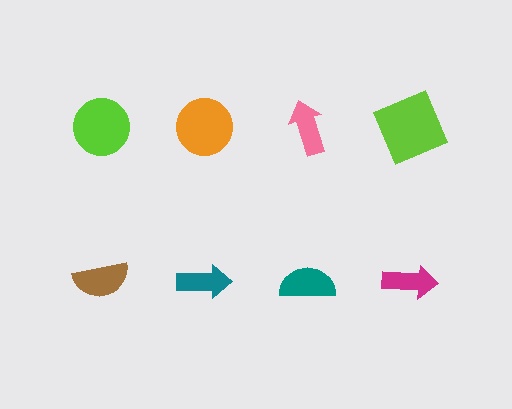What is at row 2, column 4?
A magenta arrow.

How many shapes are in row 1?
4 shapes.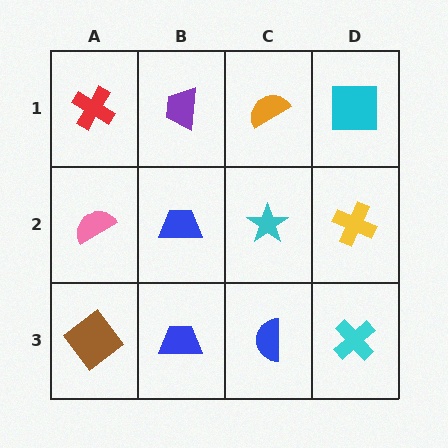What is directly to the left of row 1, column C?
A purple trapezoid.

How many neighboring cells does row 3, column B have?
3.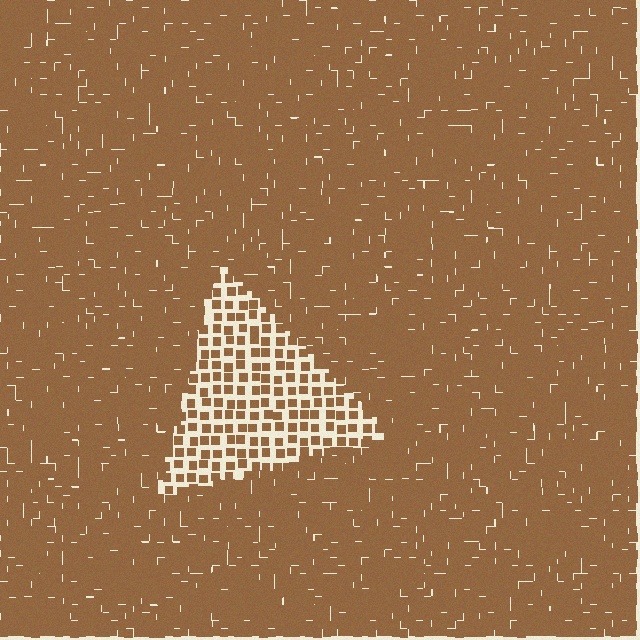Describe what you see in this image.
The image contains small brown elements arranged at two different densities. A triangle-shaped region is visible where the elements are less densely packed than the surrounding area.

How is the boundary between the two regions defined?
The boundary is defined by a change in element density (approximately 2.5x ratio). All elements are the same color, size, and shape.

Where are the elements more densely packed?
The elements are more densely packed outside the triangle boundary.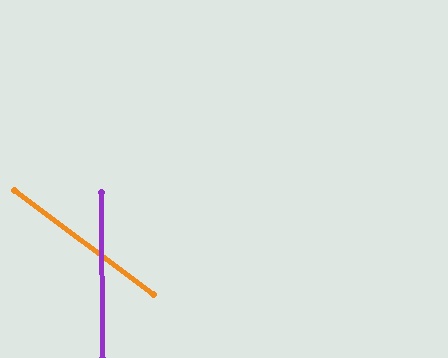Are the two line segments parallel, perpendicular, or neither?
Neither parallel nor perpendicular — they differ by about 53°.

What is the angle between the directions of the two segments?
Approximately 53 degrees.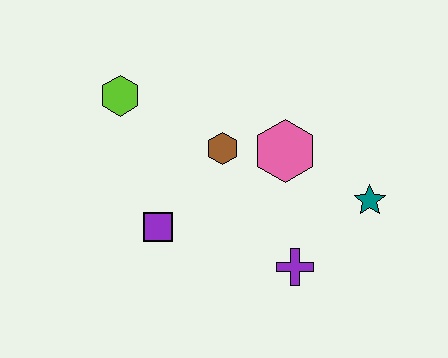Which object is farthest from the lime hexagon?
The teal star is farthest from the lime hexagon.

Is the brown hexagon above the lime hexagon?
No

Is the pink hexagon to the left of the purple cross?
Yes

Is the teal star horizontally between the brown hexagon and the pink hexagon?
No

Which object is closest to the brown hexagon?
The pink hexagon is closest to the brown hexagon.